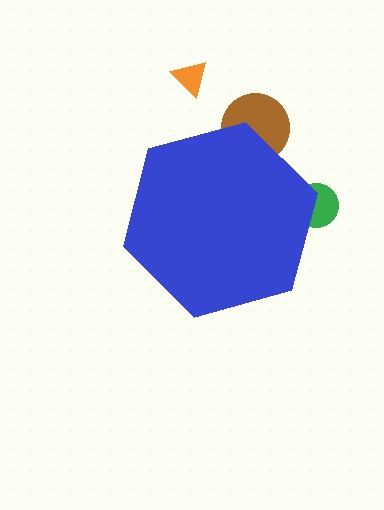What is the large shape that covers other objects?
A blue hexagon.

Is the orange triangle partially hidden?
No, the orange triangle is fully visible.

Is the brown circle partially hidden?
Yes, the brown circle is partially hidden behind the blue hexagon.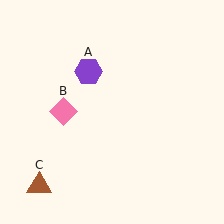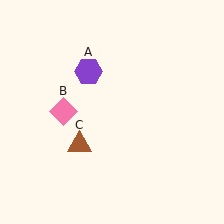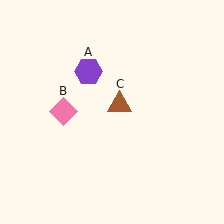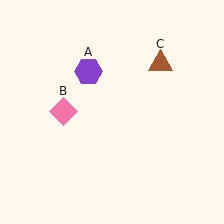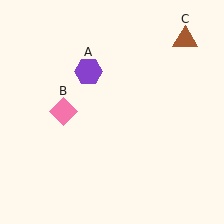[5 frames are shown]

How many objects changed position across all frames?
1 object changed position: brown triangle (object C).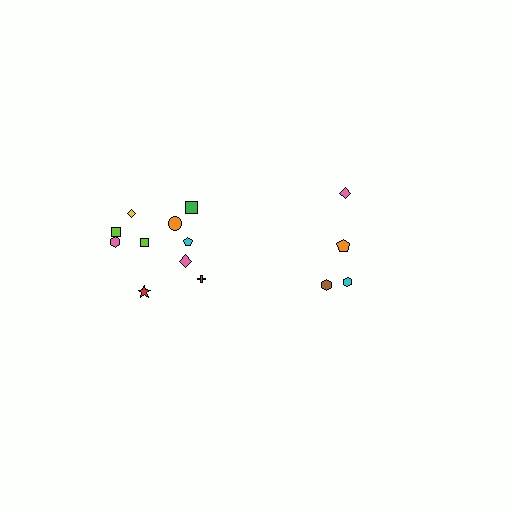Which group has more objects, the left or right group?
The left group.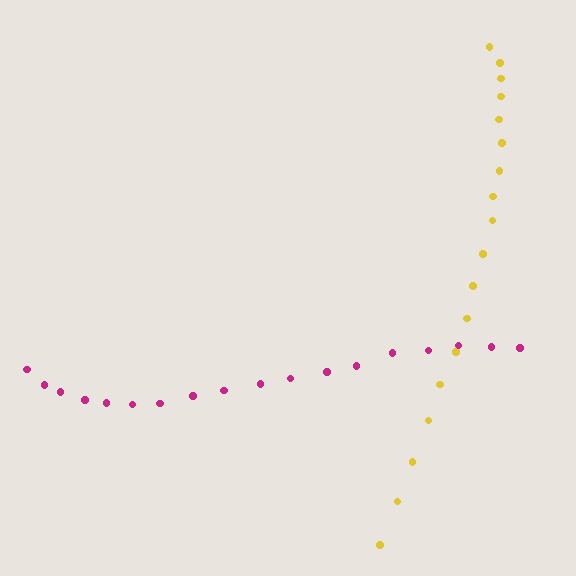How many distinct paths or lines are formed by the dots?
There are 2 distinct paths.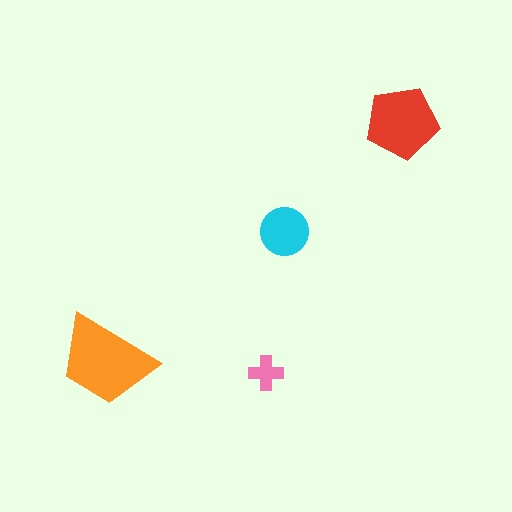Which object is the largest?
The orange trapezoid.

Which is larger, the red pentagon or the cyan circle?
The red pentagon.